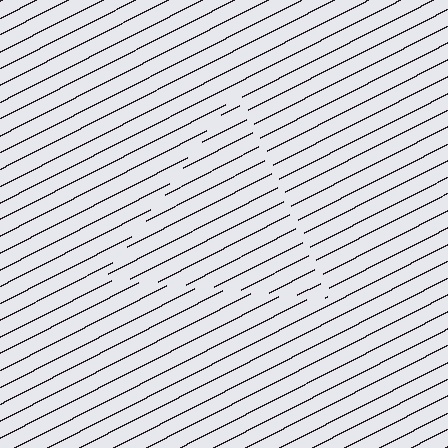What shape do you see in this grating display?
An illusory triangle. The interior of the shape contains the same grating, shifted by half a period — the contour is defined by the phase discontinuity where line-ends from the inner and outer gratings abut.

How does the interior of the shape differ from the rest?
The interior of the shape contains the same grating, shifted by half a period — the contour is defined by the phase discontinuity where line-ends from the inner and outer gratings abut.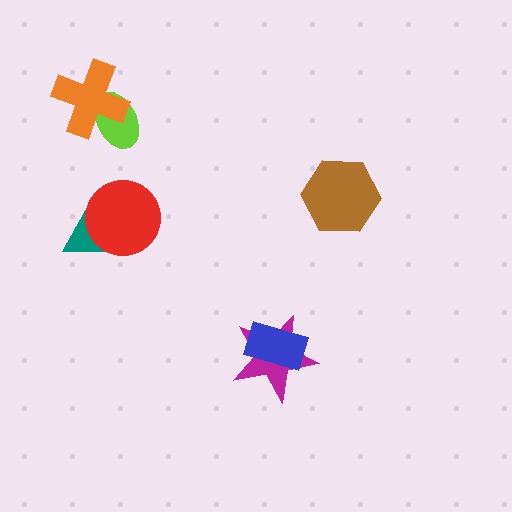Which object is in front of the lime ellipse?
The orange cross is in front of the lime ellipse.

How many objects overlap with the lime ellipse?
1 object overlaps with the lime ellipse.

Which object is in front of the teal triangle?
The red circle is in front of the teal triangle.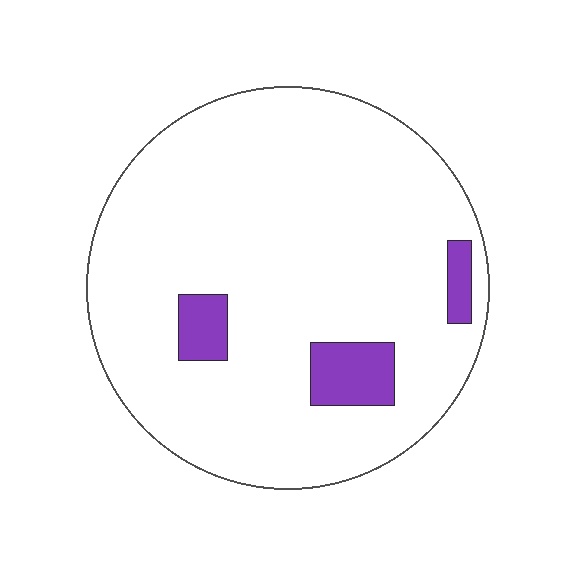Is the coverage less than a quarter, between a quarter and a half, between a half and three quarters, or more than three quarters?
Less than a quarter.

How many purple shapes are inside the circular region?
3.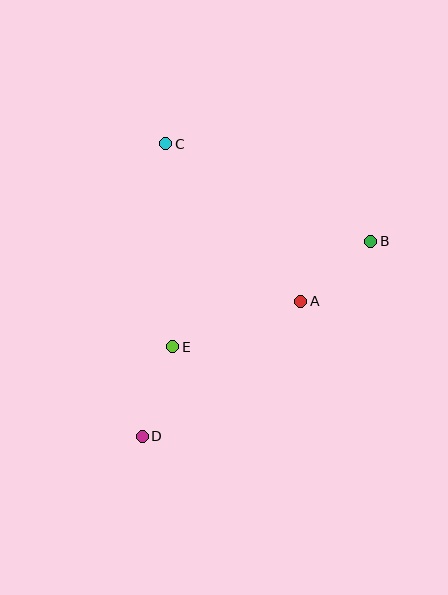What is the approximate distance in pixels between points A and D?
The distance between A and D is approximately 208 pixels.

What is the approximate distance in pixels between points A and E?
The distance between A and E is approximately 136 pixels.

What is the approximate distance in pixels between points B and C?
The distance between B and C is approximately 227 pixels.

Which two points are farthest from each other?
Points B and D are farthest from each other.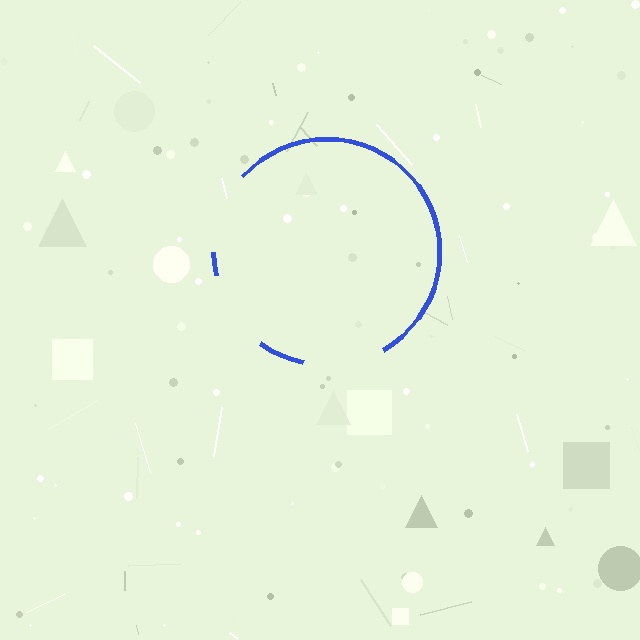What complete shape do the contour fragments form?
The contour fragments form a circle.